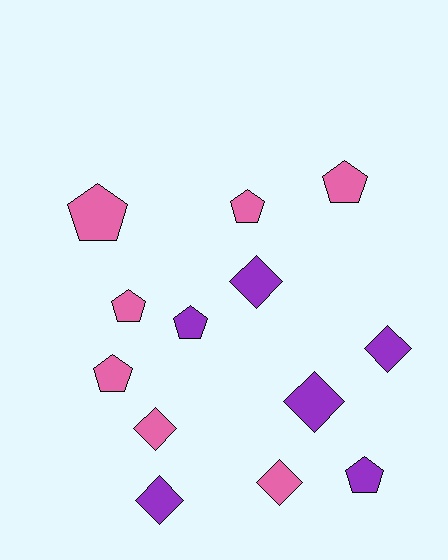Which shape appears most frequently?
Pentagon, with 7 objects.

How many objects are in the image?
There are 13 objects.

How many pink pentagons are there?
There are 5 pink pentagons.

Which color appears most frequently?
Pink, with 7 objects.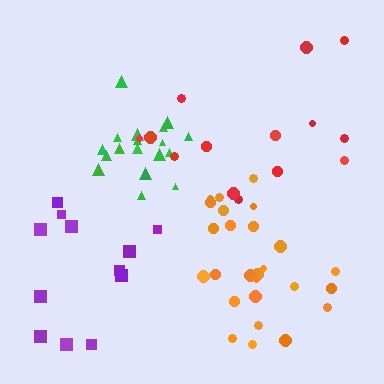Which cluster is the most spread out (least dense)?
Red.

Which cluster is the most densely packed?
Green.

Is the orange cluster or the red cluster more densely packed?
Orange.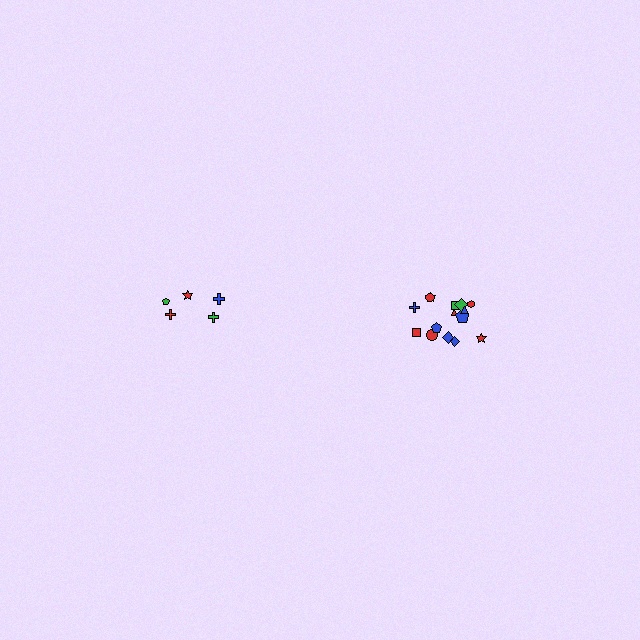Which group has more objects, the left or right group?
The right group.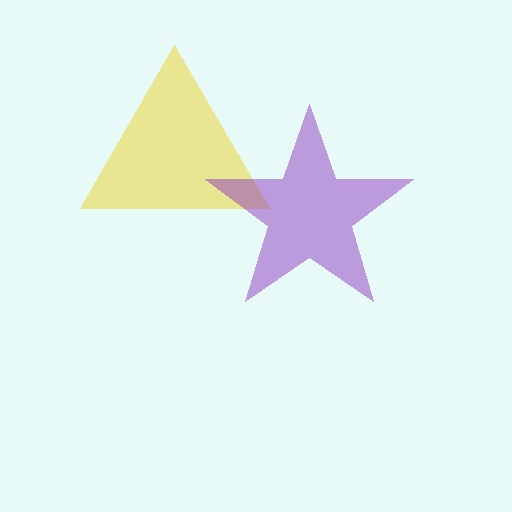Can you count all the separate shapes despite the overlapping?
Yes, there are 2 separate shapes.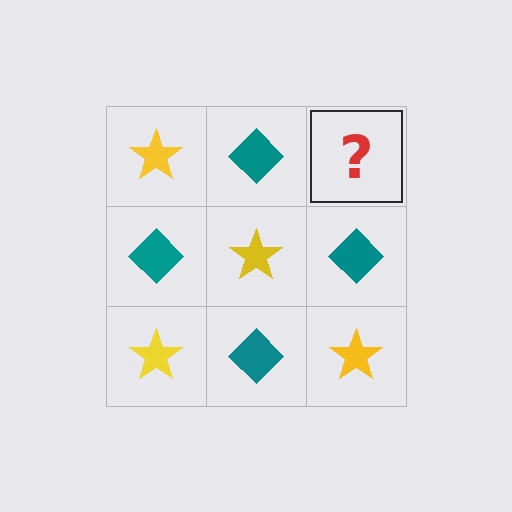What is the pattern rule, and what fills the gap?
The rule is that it alternates yellow star and teal diamond in a checkerboard pattern. The gap should be filled with a yellow star.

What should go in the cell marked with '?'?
The missing cell should contain a yellow star.